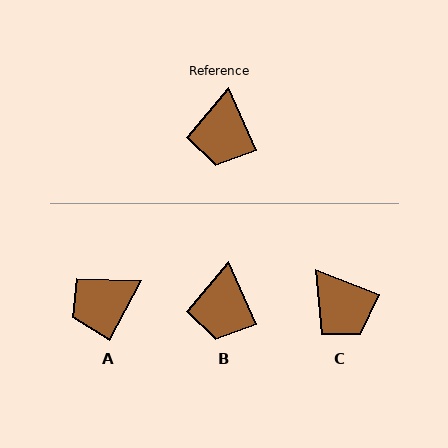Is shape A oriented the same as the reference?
No, it is off by about 52 degrees.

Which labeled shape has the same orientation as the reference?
B.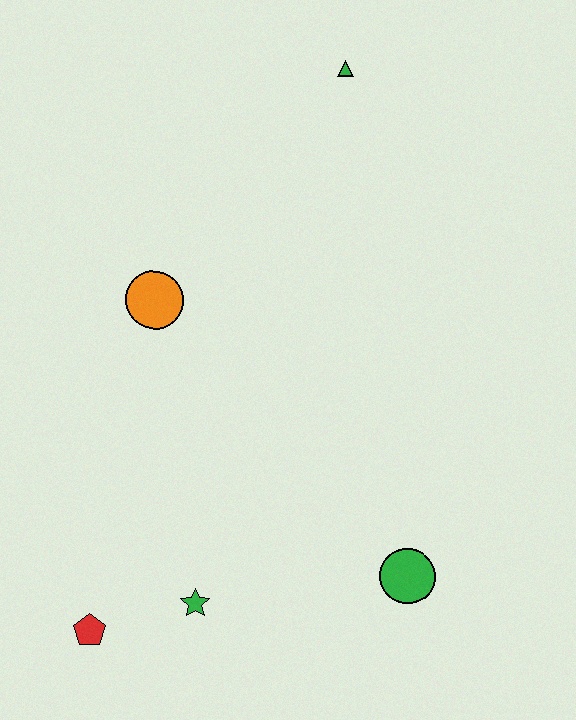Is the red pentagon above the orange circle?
No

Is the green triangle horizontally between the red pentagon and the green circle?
Yes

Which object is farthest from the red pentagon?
The green triangle is farthest from the red pentagon.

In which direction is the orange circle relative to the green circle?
The orange circle is above the green circle.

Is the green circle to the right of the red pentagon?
Yes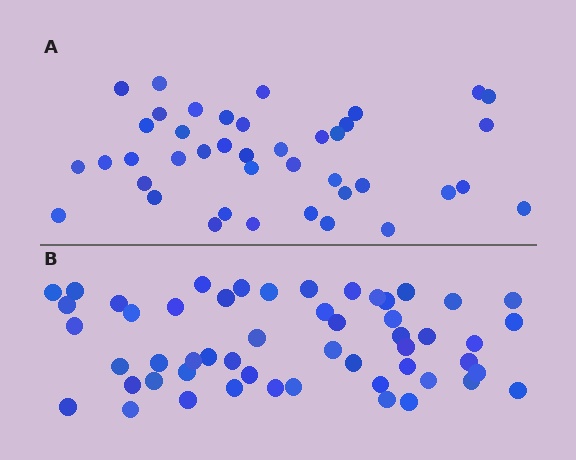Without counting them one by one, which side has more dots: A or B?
Region B (the bottom region) has more dots.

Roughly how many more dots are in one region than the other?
Region B has roughly 12 or so more dots than region A.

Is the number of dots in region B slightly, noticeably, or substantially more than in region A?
Region B has noticeably more, but not dramatically so. The ratio is roughly 1.3 to 1.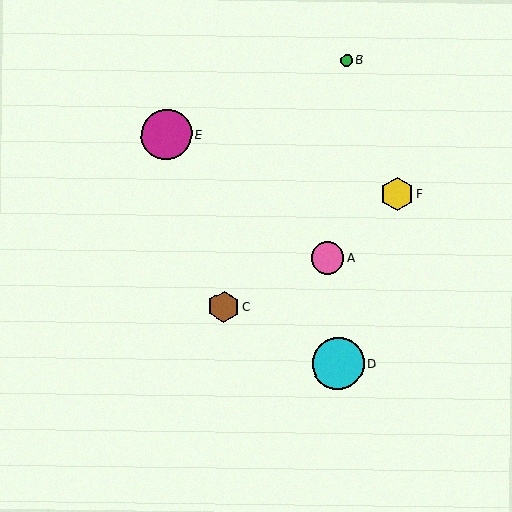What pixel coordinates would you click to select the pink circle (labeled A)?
Click at (327, 258) to select the pink circle A.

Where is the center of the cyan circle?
The center of the cyan circle is at (338, 364).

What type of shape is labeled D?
Shape D is a cyan circle.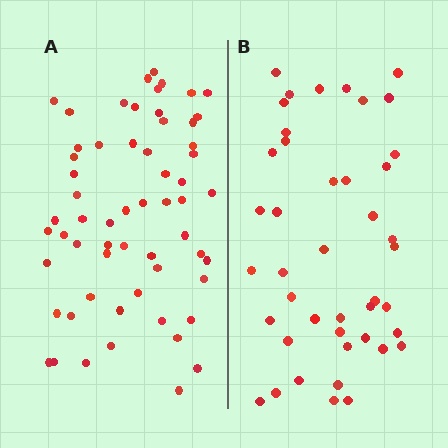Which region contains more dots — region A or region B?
Region A (the left region) has more dots.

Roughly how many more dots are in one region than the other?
Region A has approximately 15 more dots than region B.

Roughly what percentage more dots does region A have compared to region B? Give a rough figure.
About 40% more.